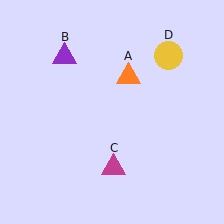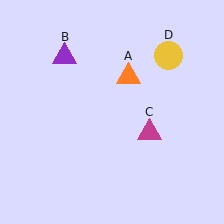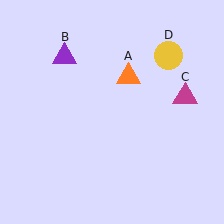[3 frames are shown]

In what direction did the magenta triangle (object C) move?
The magenta triangle (object C) moved up and to the right.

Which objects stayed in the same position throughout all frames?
Orange triangle (object A) and purple triangle (object B) and yellow circle (object D) remained stationary.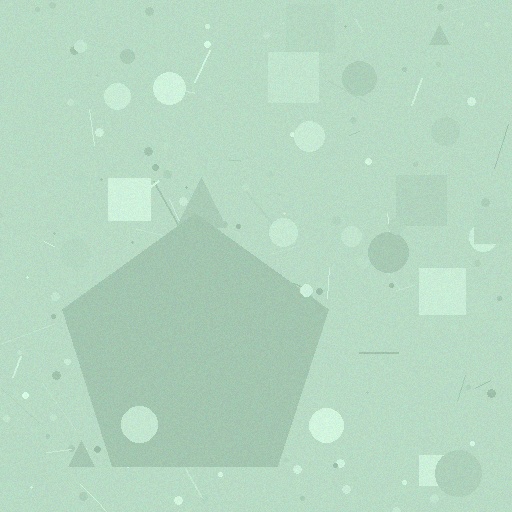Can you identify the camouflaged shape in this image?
The camouflaged shape is a pentagon.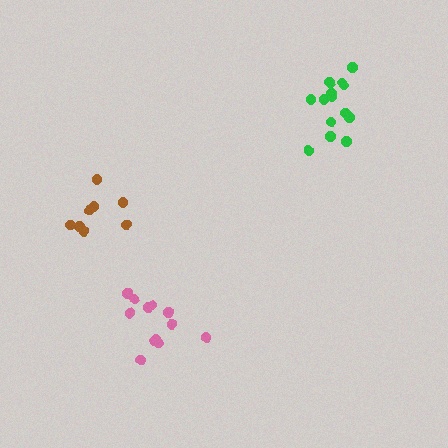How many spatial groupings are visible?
There are 3 spatial groupings.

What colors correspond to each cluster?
The clusters are colored: pink, brown, green.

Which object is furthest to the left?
The brown cluster is leftmost.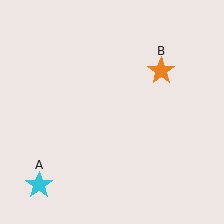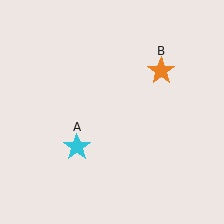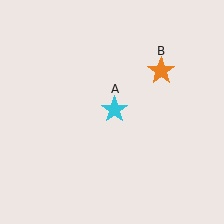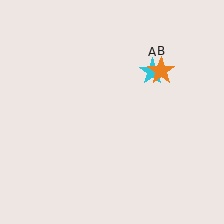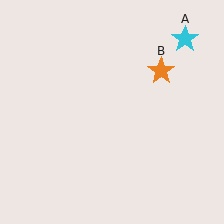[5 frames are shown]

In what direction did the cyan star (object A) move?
The cyan star (object A) moved up and to the right.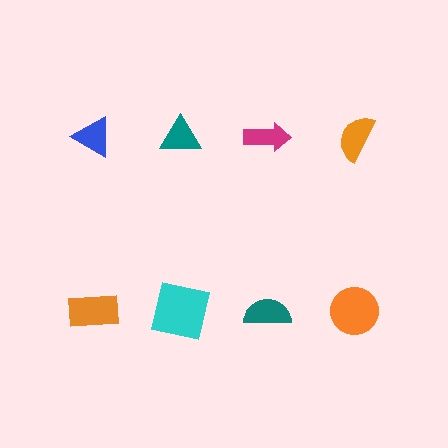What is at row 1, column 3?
A magenta arrow.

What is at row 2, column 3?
A teal semicircle.